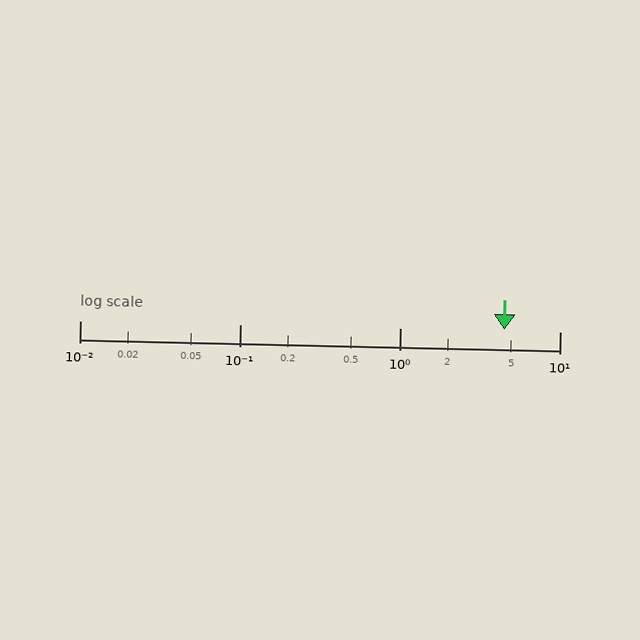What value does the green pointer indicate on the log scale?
The pointer indicates approximately 4.5.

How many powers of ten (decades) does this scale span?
The scale spans 3 decades, from 0.01 to 10.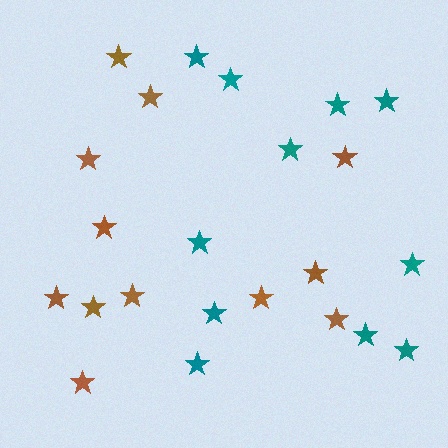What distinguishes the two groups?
There are 2 groups: one group of brown stars (12) and one group of teal stars (11).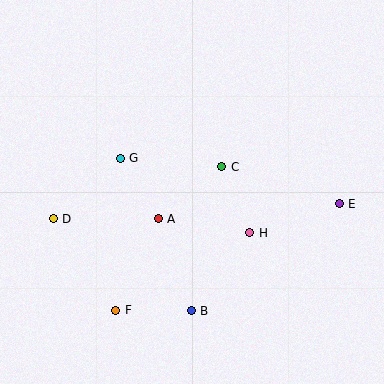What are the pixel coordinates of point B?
Point B is at (191, 311).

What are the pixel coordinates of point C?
Point C is at (222, 167).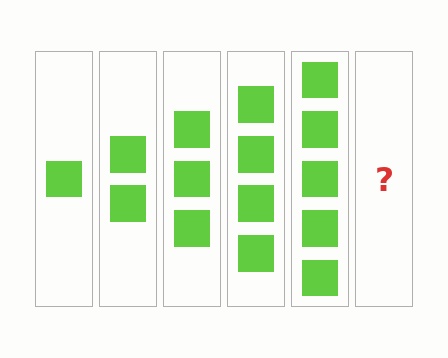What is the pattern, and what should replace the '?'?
The pattern is that each step adds one more square. The '?' should be 6 squares.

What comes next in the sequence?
The next element should be 6 squares.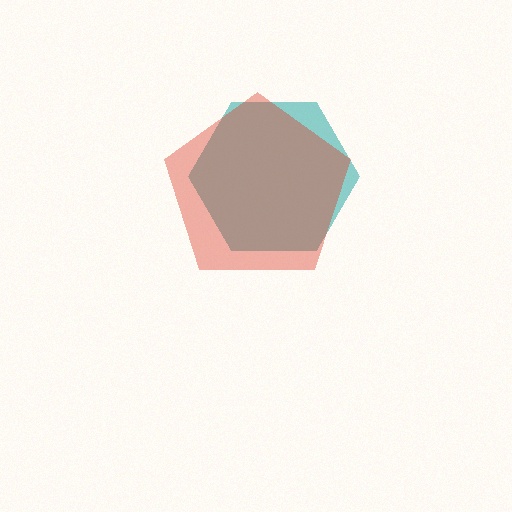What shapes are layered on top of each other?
The layered shapes are: a teal hexagon, a red pentagon.